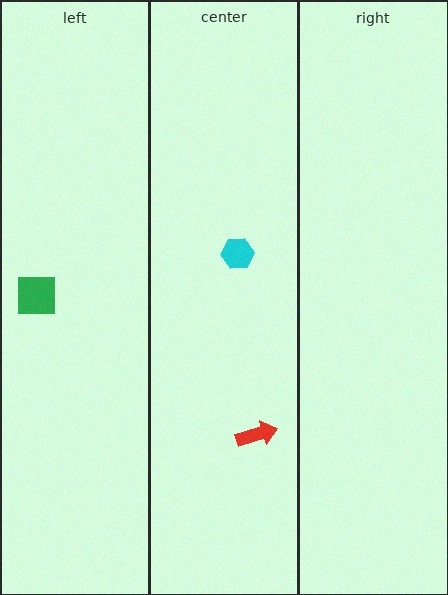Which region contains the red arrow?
The center region.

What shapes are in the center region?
The cyan hexagon, the red arrow.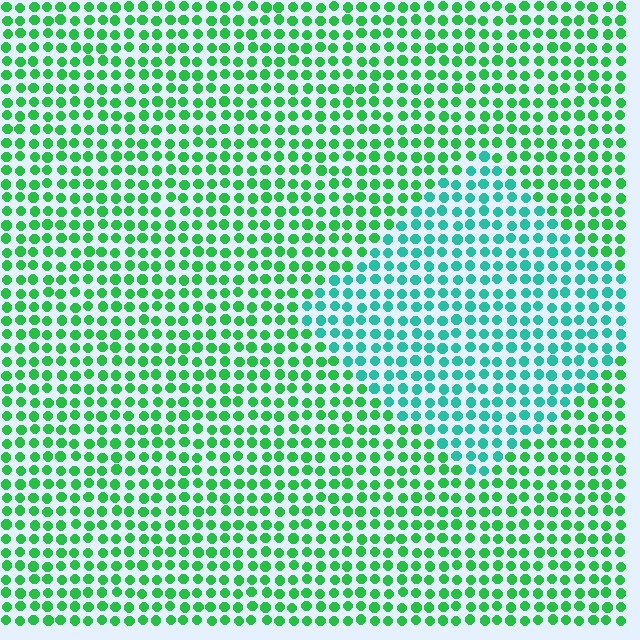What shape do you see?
I see a diamond.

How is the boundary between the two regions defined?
The boundary is defined purely by a slight shift in hue (about 38 degrees). Spacing, size, and orientation are identical on both sides.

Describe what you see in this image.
The image is filled with small green elements in a uniform arrangement. A diamond-shaped region is visible where the elements are tinted to a slightly different hue, forming a subtle color boundary.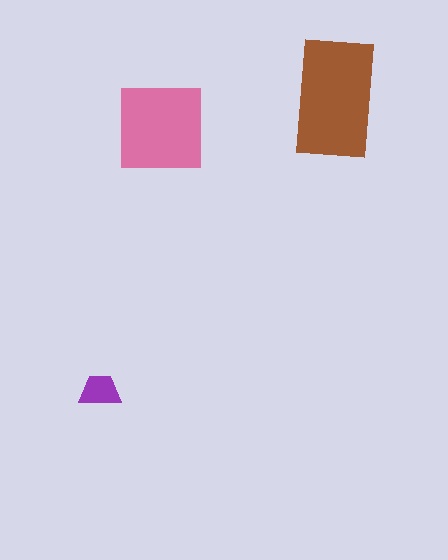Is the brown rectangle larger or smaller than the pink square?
Larger.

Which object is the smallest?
The purple trapezoid.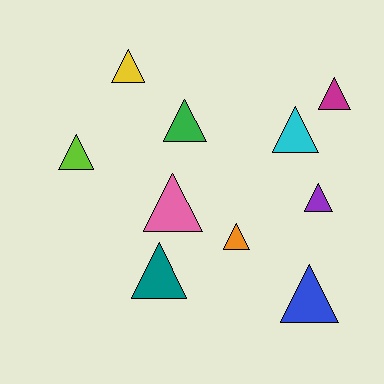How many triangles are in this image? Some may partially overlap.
There are 10 triangles.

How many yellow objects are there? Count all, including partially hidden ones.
There is 1 yellow object.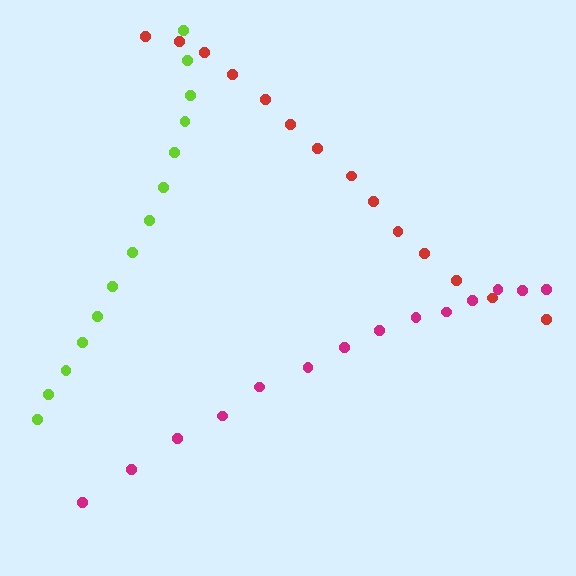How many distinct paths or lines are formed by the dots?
There are 3 distinct paths.